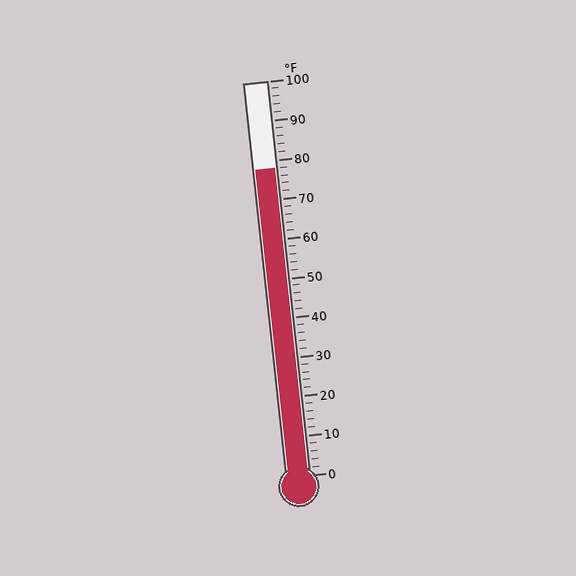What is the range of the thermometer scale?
The thermometer scale ranges from 0°F to 100°F.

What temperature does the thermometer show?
The thermometer shows approximately 78°F.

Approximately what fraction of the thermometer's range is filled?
The thermometer is filled to approximately 80% of its range.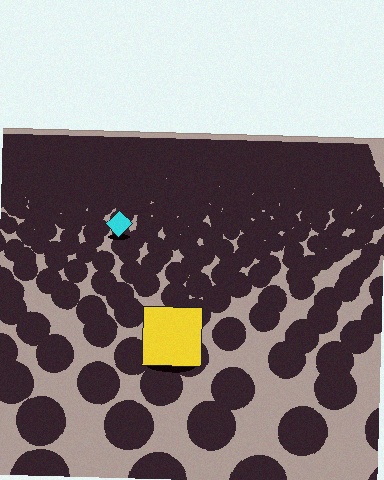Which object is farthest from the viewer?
The cyan diamond is farthest from the viewer. It appears smaller and the ground texture around it is denser.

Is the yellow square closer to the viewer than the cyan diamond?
Yes. The yellow square is closer — you can tell from the texture gradient: the ground texture is coarser near it.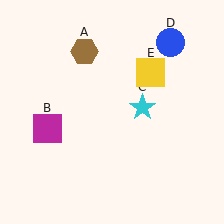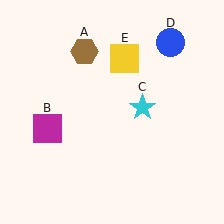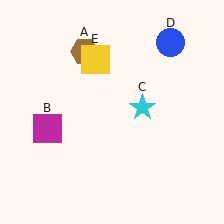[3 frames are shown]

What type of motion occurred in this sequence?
The yellow square (object E) rotated counterclockwise around the center of the scene.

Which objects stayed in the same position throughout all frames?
Brown hexagon (object A) and magenta square (object B) and cyan star (object C) and blue circle (object D) remained stationary.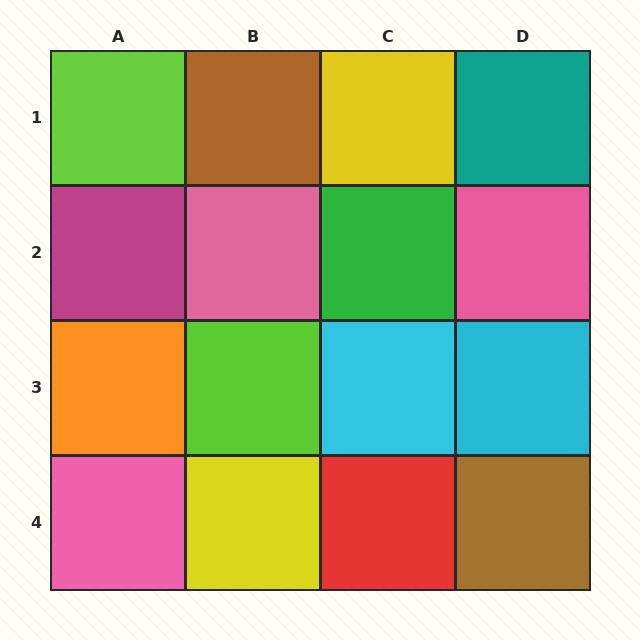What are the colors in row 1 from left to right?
Lime, brown, yellow, teal.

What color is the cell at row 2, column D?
Pink.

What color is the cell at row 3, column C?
Cyan.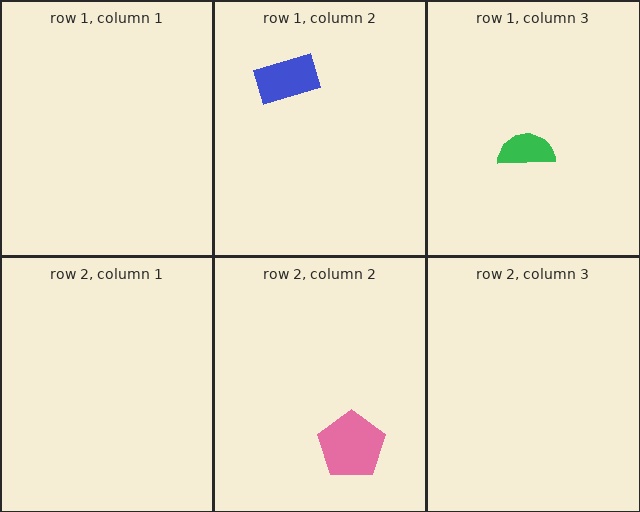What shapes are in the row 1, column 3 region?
The green semicircle.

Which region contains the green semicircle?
The row 1, column 3 region.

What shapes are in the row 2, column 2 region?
The pink pentagon.